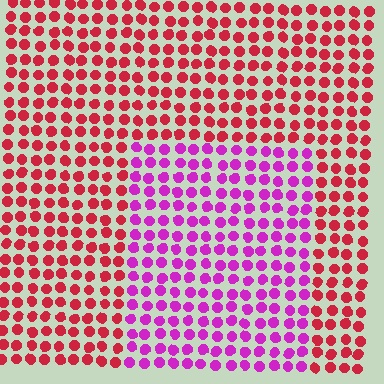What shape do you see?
I see a rectangle.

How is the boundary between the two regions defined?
The boundary is defined purely by a slight shift in hue (about 48 degrees). Spacing, size, and orientation are identical on both sides.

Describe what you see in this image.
The image is filled with small red elements in a uniform arrangement. A rectangle-shaped region is visible where the elements are tinted to a slightly different hue, forming a subtle color boundary.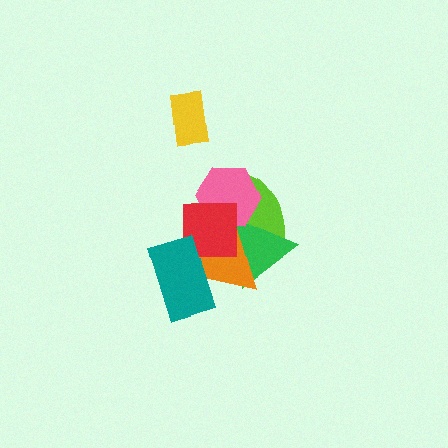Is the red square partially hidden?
Yes, it is partially covered by another shape.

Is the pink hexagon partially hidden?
Yes, it is partially covered by another shape.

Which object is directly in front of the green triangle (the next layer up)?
The pink hexagon is directly in front of the green triangle.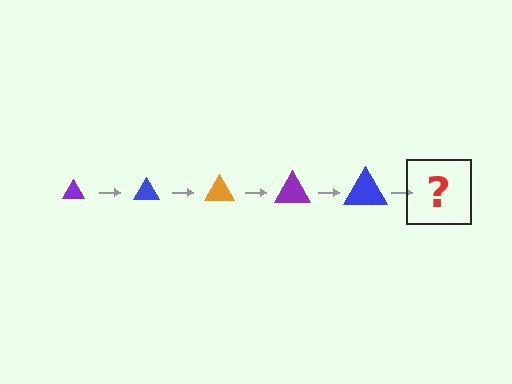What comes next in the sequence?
The next element should be an orange triangle, larger than the previous one.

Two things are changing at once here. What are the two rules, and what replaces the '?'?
The two rules are that the triangle grows larger each step and the color cycles through purple, blue, and orange. The '?' should be an orange triangle, larger than the previous one.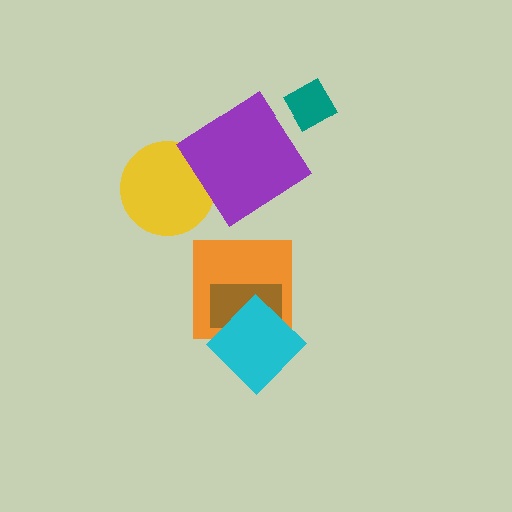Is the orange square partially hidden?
Yes, it is partially covered by another shape.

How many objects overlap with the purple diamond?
1 object overlaps with the purple diamond.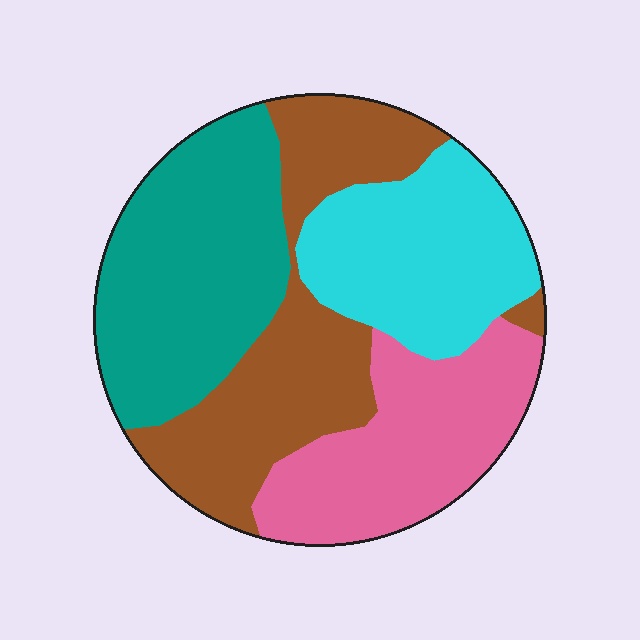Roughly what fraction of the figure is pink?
Pink covers about 25% of the figure.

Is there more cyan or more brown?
Brown.